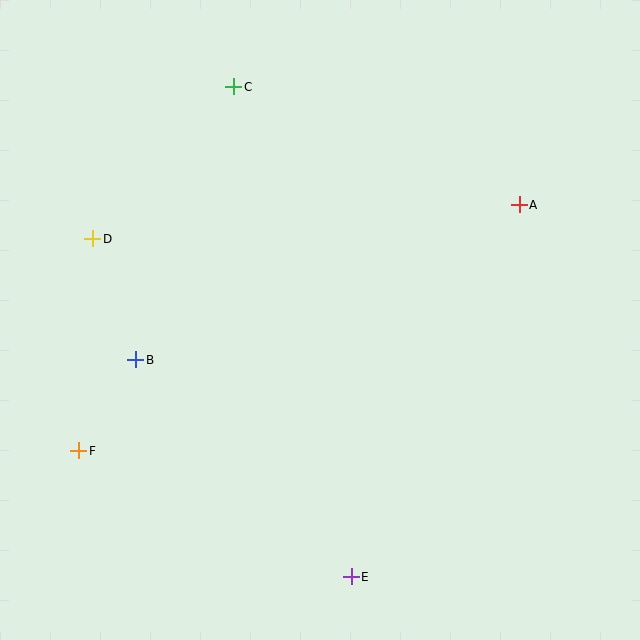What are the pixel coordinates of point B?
Point B is at (136, 360).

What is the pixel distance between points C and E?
The distance between C and E is 504 pixels.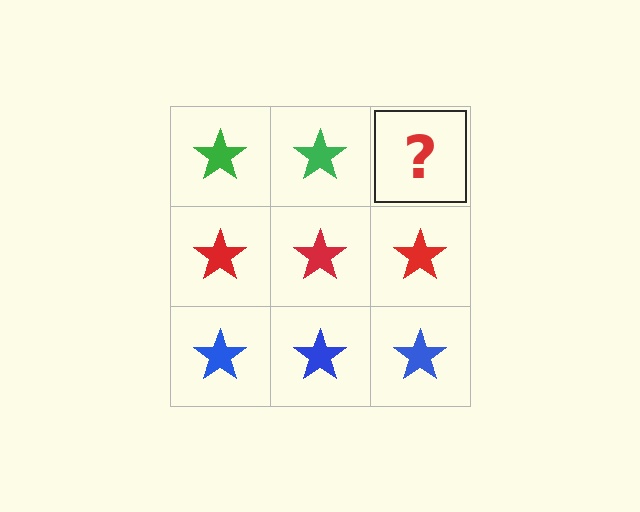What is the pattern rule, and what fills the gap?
The rule is that each row has a consistent color. The gap should be filled with a green star.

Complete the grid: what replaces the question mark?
The question mark should be replaced with a green star.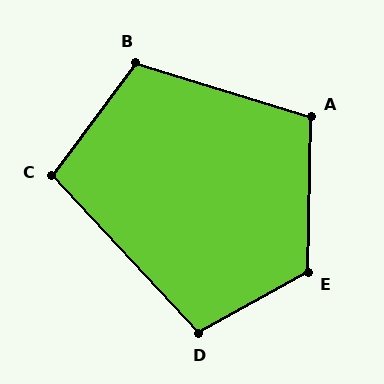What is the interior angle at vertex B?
Approximately 109 degrees (obtuse).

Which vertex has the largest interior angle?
E, at approximately 120 degrees.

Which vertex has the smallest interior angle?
C, at approximately 100 degrees.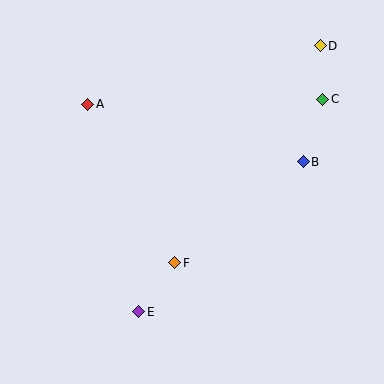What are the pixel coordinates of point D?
Point D is at (320, 46).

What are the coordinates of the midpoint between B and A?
The midpoint between B and A is at (196, 133).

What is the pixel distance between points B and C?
The distance between B and C is 65 pixels.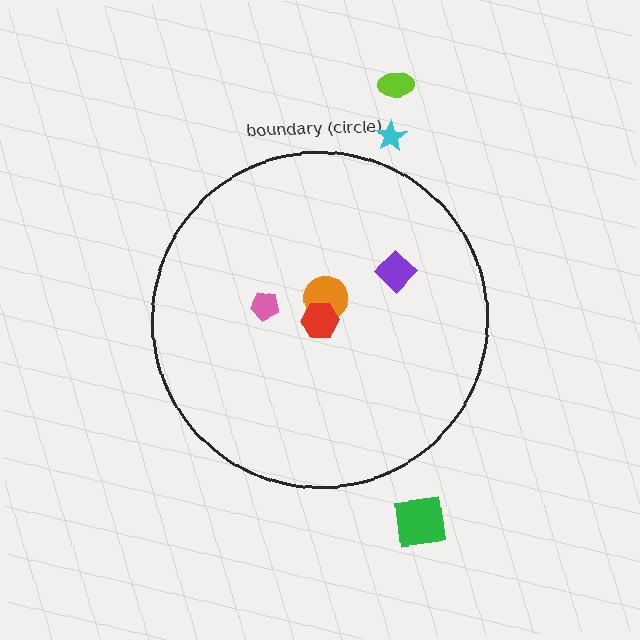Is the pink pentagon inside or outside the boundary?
Inside.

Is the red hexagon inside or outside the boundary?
Inside.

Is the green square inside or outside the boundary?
Outside.